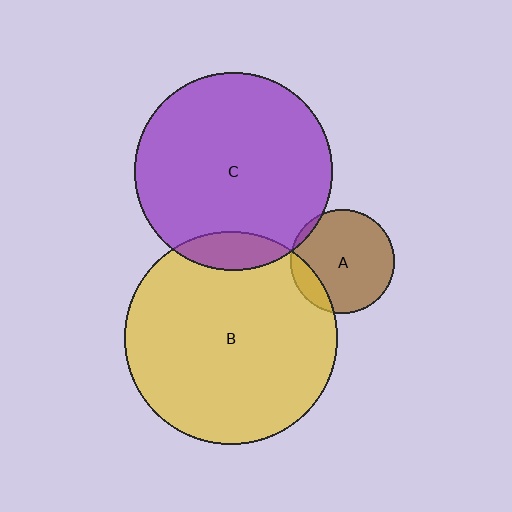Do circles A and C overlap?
Yes.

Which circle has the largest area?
Circle B (yellow).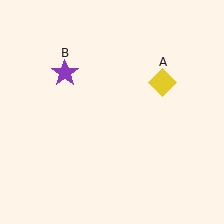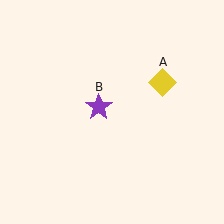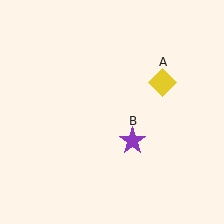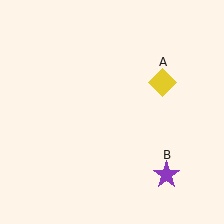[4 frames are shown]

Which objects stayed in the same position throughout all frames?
Yellow diamond (object A) remained stationary.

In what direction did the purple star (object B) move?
The purple star (object B) moved down and to the right.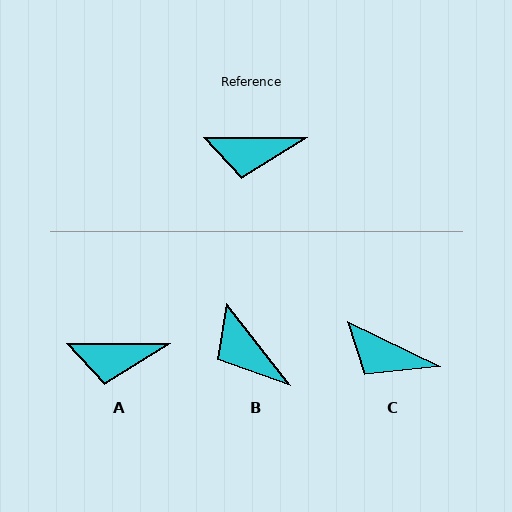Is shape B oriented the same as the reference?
No, it is off by about 51 degrees.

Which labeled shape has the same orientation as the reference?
A.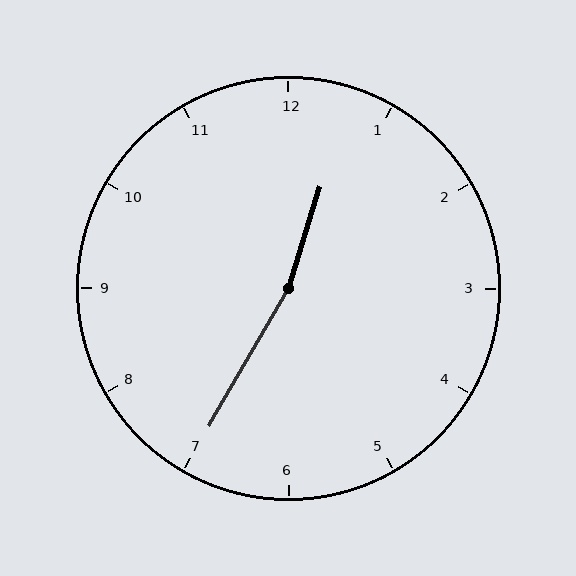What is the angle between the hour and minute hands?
Approximately 168 degrees.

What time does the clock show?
12:35.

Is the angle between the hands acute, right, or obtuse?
It is obtuse.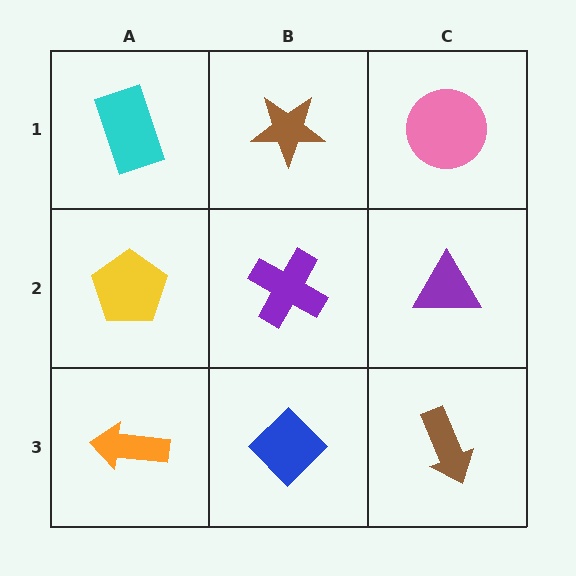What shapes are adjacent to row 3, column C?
A purple triangle (row 2, column C), a blue diamond (row 3, column B).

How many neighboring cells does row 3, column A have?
2.